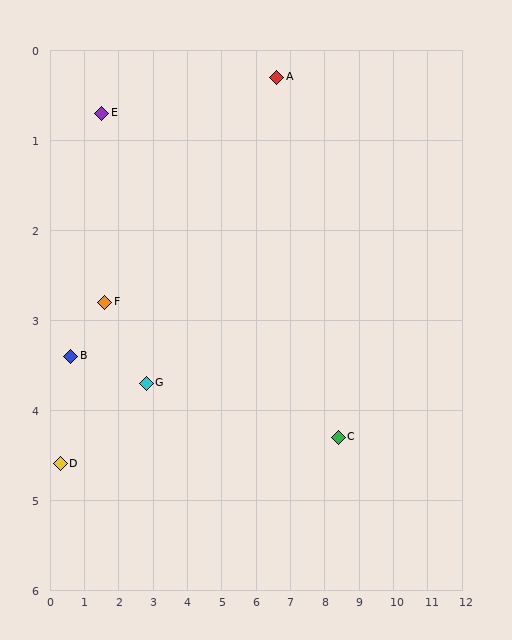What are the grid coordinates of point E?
Point E is at approximately (1.5, 0.7).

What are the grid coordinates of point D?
Point D is at approximately (0.3, 4.6).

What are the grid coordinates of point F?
Point F is at approximately (1.6, 2.8).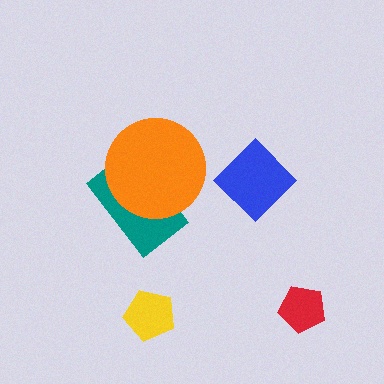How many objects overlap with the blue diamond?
0 objects overlap with the blue diamond.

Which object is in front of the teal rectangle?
The orange circle is in front of the teal rectangle.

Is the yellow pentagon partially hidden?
No, no other shape covers it.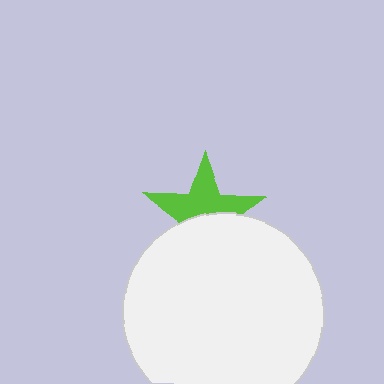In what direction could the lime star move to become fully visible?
The lime star could move up. That would shift it out from behind the white circle entirely.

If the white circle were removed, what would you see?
You would see the complete lime star.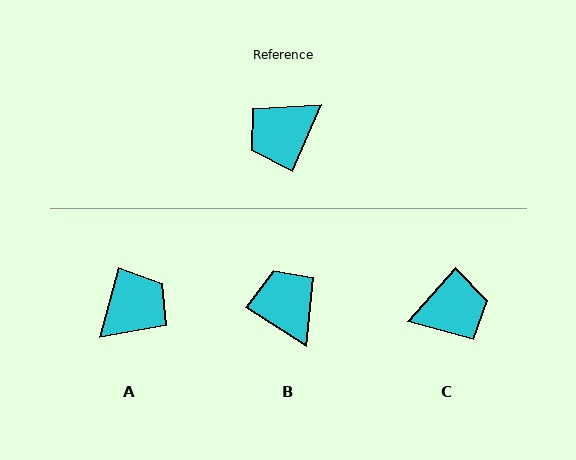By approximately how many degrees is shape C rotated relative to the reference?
Approximately 162 degrees counter-clockwise.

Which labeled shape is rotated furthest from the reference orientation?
A, about 173 degrees away.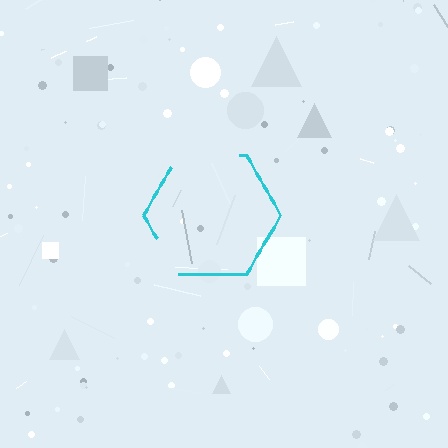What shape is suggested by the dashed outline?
The dashed outline suggests a hexagon.